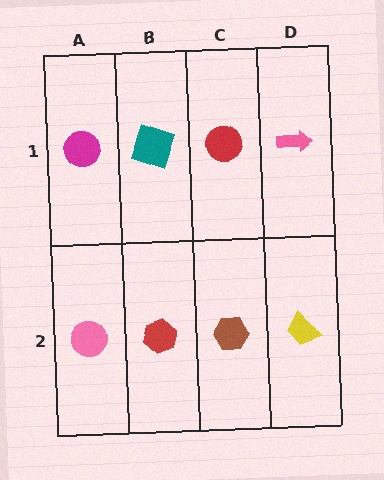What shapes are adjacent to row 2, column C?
A red circle (row 1, column C), a red hexagon (row 2, column B), a yellow trapezoid (row 2, column D).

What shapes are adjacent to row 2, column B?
A teal square (row 1, column B), a pink circle (row 2, column A), a brown hexagon (row 2, column C).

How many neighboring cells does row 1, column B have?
3.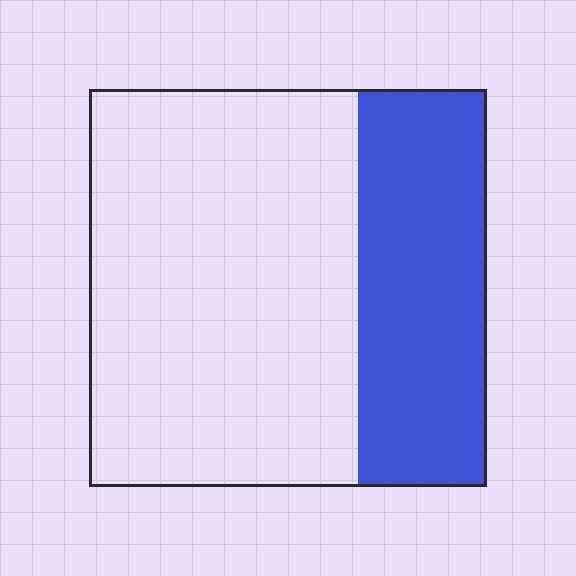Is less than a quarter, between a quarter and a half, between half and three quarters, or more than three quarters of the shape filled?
Between a quarter and a half.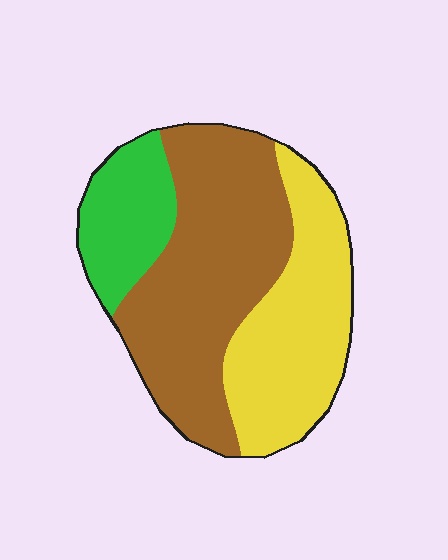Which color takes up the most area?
Brown, at roughly 50%.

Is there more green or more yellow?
Yellow.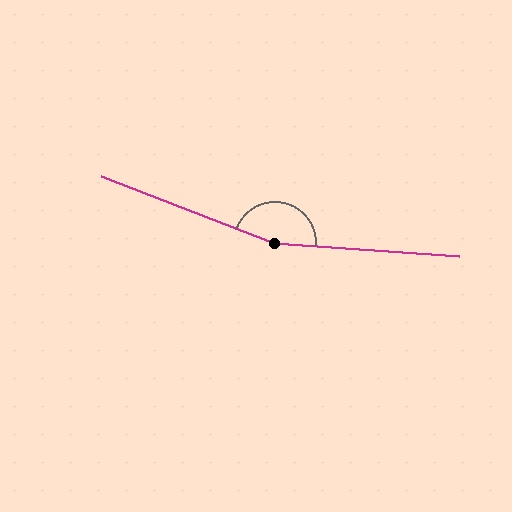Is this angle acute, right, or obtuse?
It is obtuse.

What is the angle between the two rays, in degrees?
Approximately 163 degrees.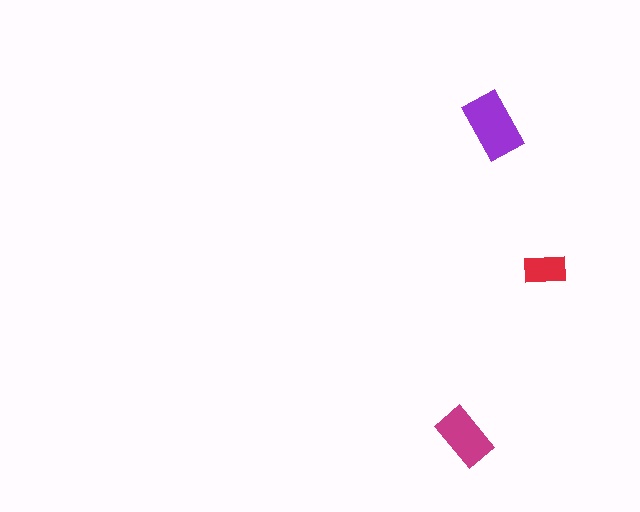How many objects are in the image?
There are 3 objects in the image.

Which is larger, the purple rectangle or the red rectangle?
The purple one.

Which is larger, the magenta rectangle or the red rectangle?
The magenta one.